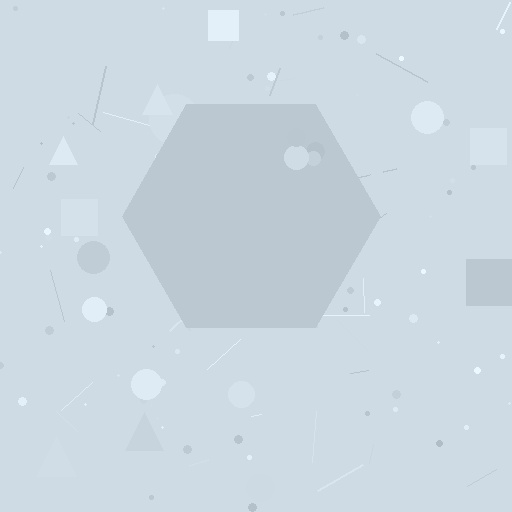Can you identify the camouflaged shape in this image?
The camouflaged shape is a hexagon.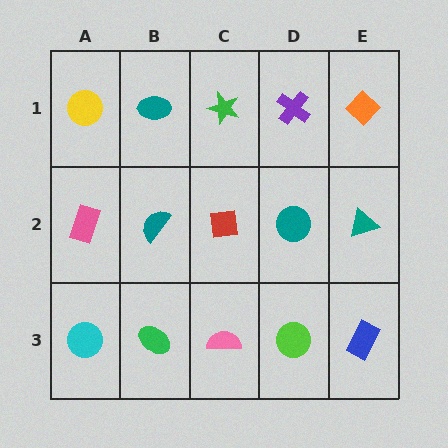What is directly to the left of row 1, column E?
A purple cross.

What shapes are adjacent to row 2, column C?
A green star (row 1, column C), a pink semicircle (row 3, column C), a teal semicircle (row 2, column B), a teal circle (row 2, column D).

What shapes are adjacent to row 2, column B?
A teal ellipse (row 1, column B), a green ellipse (row 3, column B), a pink rectangle (row 2, column A), a red square (row 2, column C).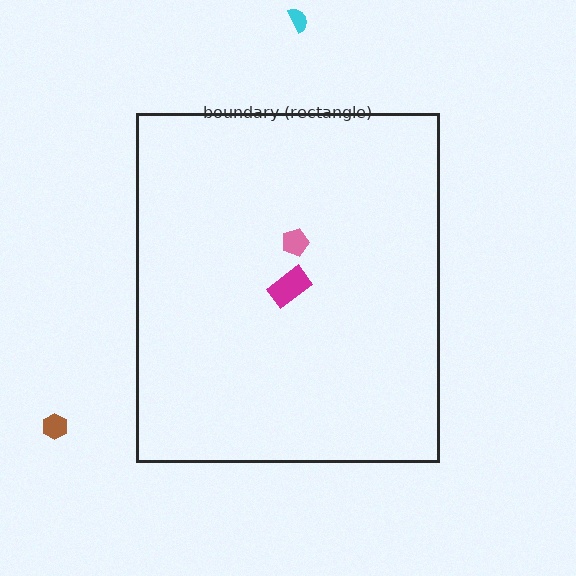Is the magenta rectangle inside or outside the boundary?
Inside.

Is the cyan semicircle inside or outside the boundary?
Outside.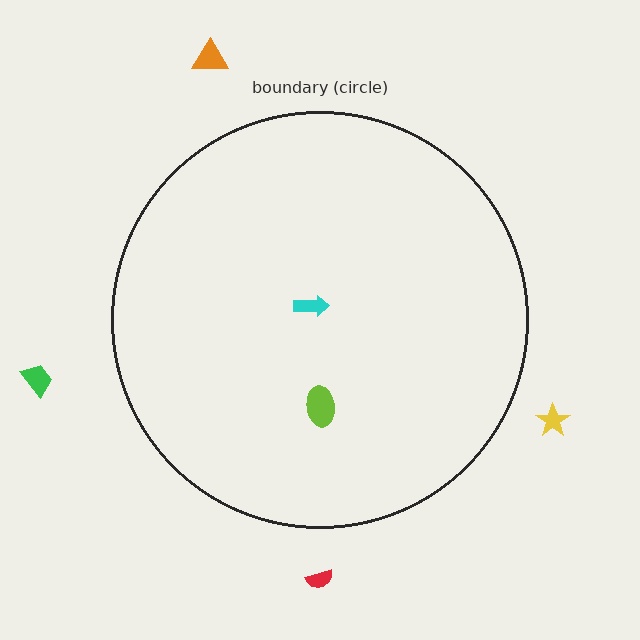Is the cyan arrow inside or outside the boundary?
Inside.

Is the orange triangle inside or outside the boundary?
Outside.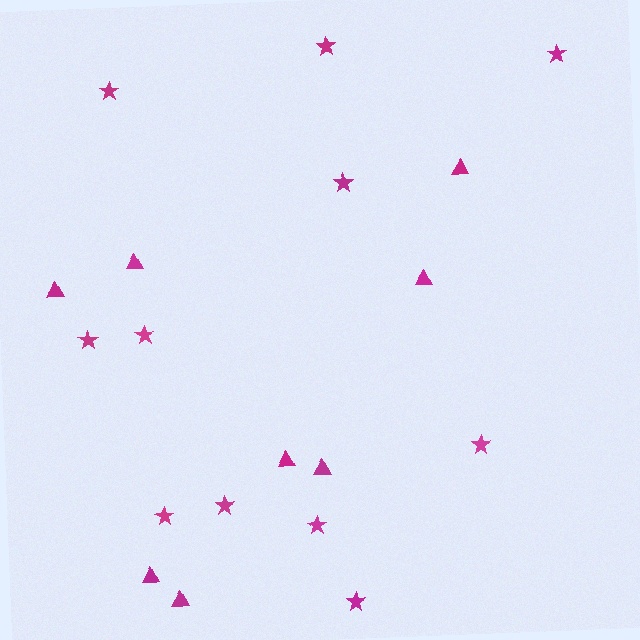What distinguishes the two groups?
There are 2 groups: one group of triangles (8) and one group of stars (11).